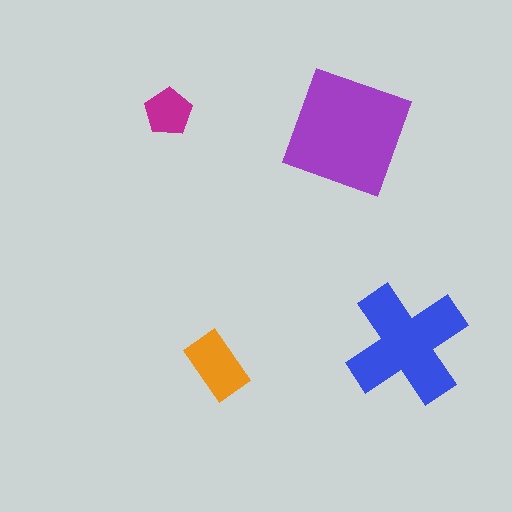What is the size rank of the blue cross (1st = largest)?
2nd.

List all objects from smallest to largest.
The magenta pentagon, the orange rectangle, the blue cross, the purple square.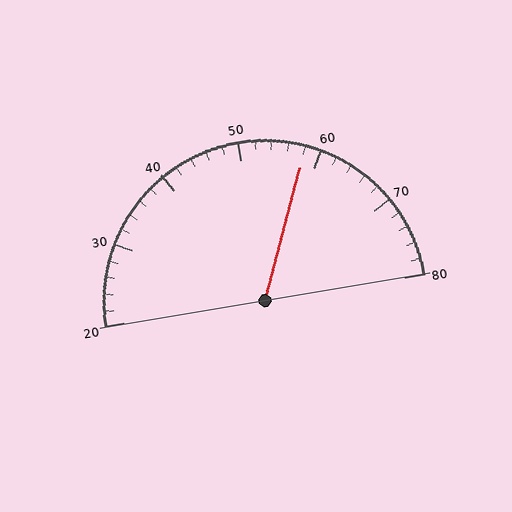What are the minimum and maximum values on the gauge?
The gauge ranges from 20 to 80.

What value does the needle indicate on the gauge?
The needle indicates approximately 58.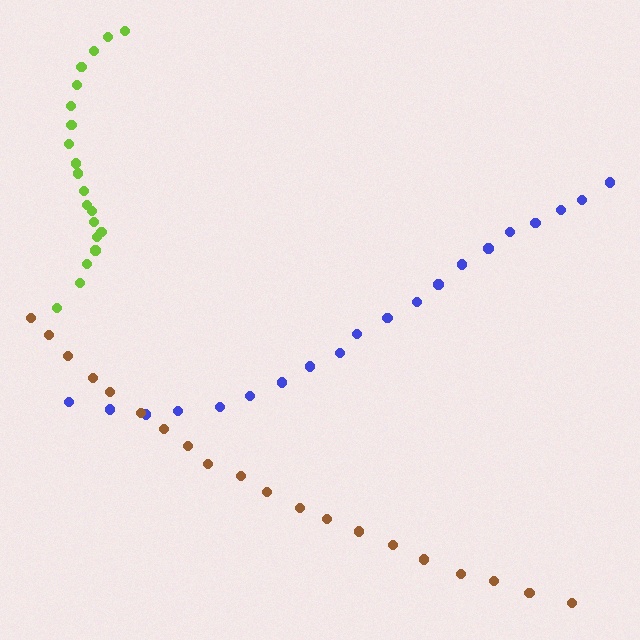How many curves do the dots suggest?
There are 3 distinct paths.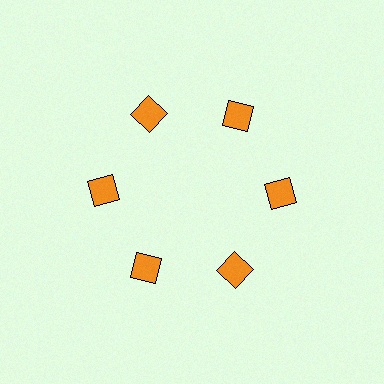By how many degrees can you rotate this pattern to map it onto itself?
The pattern maps onto itself every 60 degrees of rotation.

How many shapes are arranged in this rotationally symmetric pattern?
There are 6 shapes, arranged in 6 groups of 1.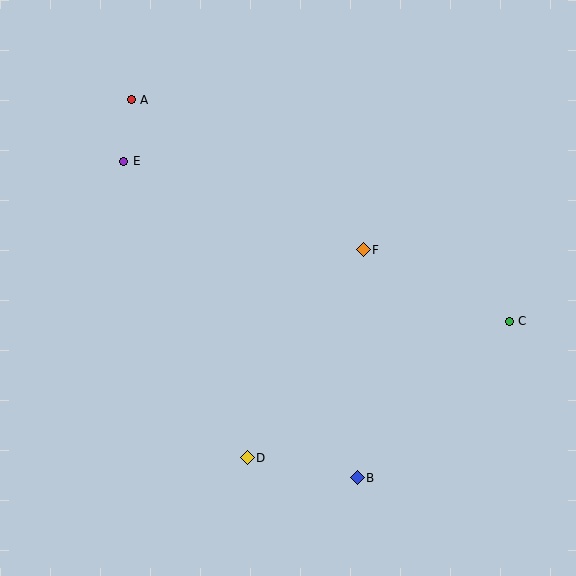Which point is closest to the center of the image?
Point F at (363, 250) is closest to the center.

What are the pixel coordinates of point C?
Point C is at (509, 321).